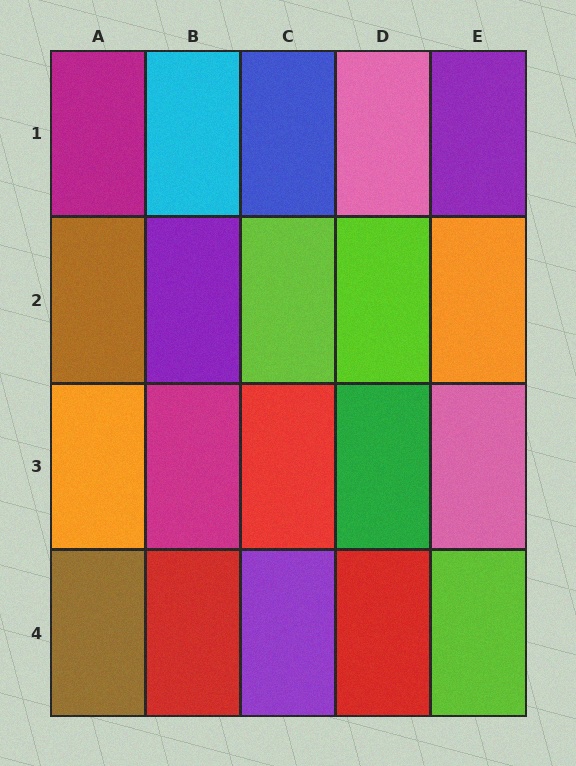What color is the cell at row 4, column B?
Red.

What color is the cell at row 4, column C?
Purple.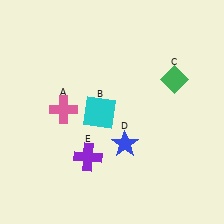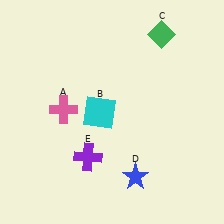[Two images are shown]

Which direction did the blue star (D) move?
The blue star (D) moved down.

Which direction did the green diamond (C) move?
The green diamond (C) moved up.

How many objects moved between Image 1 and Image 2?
2 objects moved between the two images.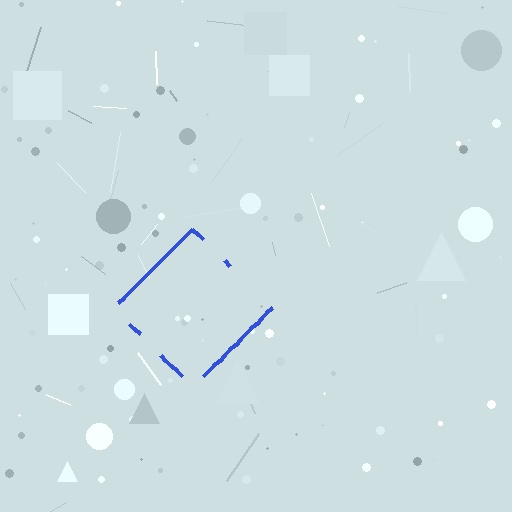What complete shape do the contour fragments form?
The contour fragments form a diamond.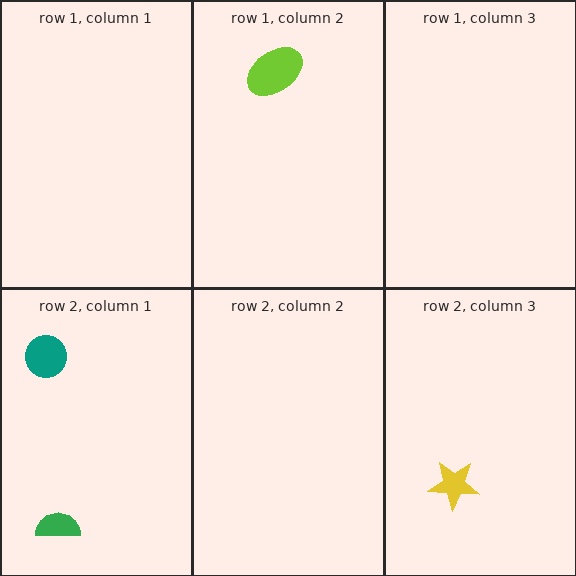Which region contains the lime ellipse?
The row 1, column 2 region.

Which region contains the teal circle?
The row 2, column 1 region.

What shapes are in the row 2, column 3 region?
The yellow star.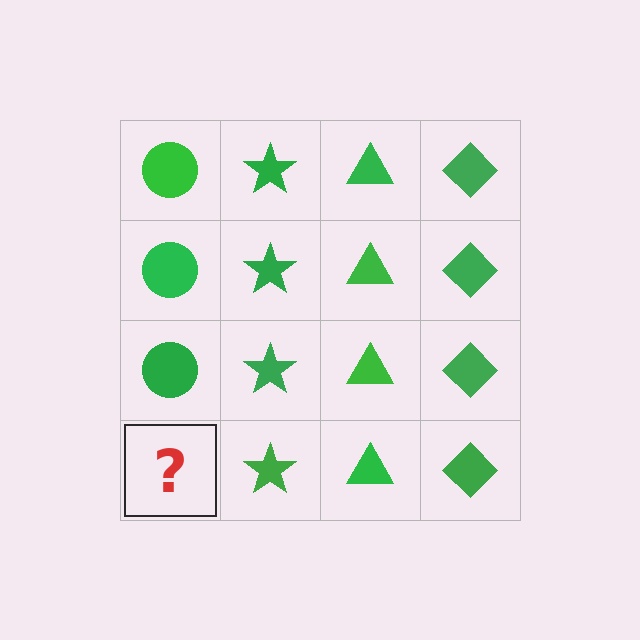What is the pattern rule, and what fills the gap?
The rule is that each column has a consistent shape. The gap should be filled with a green circle.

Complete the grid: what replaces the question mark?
The question mark should be replaced with a green circle.